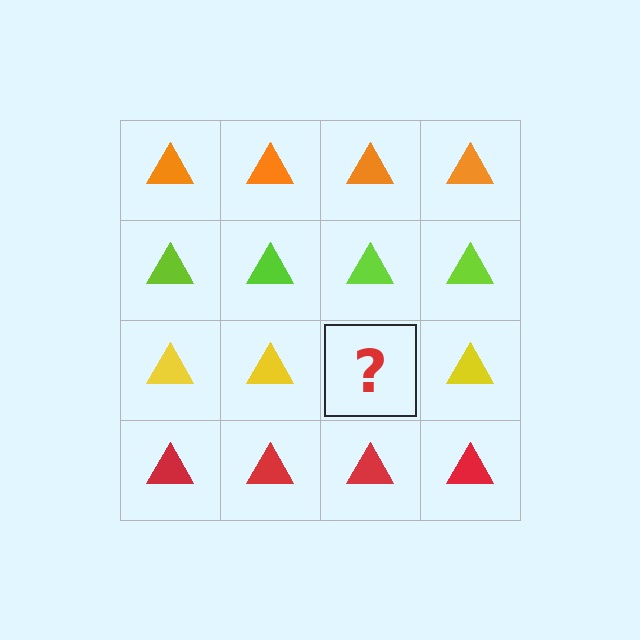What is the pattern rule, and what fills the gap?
The rule is that each row has a consistent color. The gap should be filled with a yellow triangle.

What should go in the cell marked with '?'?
The missing cell should contain a yellow triangle.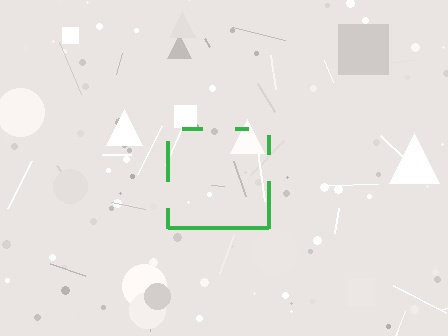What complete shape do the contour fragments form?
The contour fragments form a square.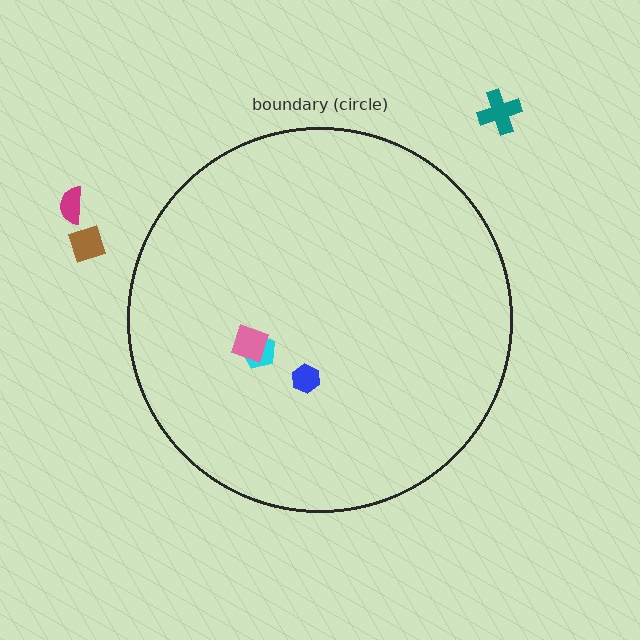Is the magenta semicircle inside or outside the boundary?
Outside.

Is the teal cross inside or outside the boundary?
Outside.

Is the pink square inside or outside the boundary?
Inside.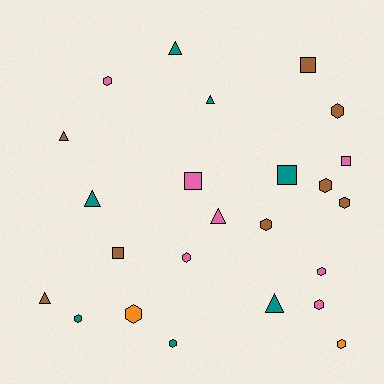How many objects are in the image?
There are 24 objects.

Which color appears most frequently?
Brown, with 8 objects.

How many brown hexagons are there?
There are 4 brown hexagons.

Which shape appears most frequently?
Hexagon, with 12 objects.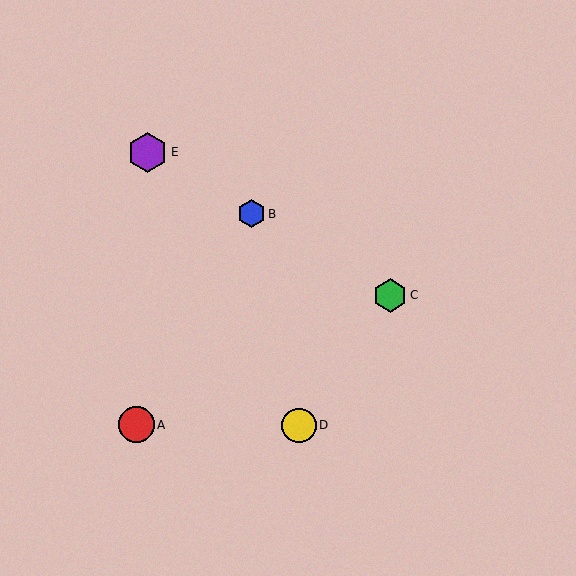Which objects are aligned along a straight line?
Objects B, C, E are aligned along a straight line.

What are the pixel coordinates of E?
Object E is at (147, 152).